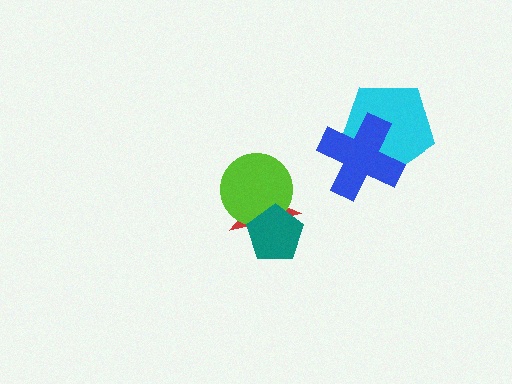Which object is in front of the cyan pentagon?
The blue cross is in front of the cyan pentagon.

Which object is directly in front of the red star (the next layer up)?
The lime circle is directly in front of the red star.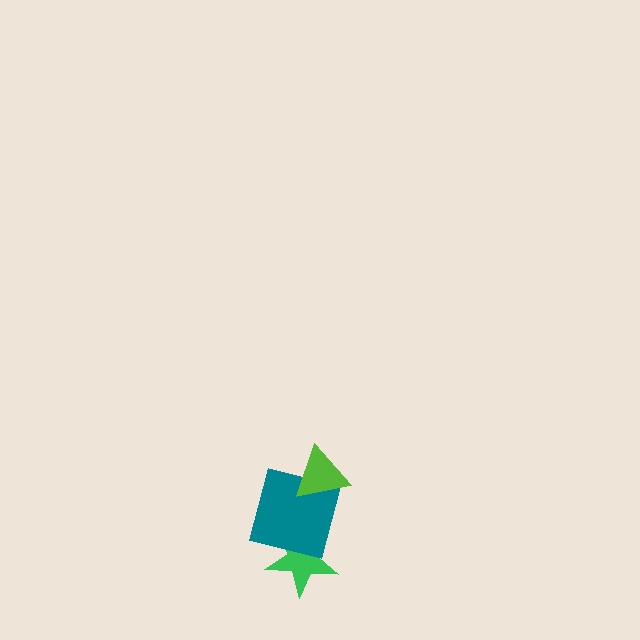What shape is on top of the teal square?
The lime triangle is on top of the teal square.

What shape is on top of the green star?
The teal square is on top of the green star.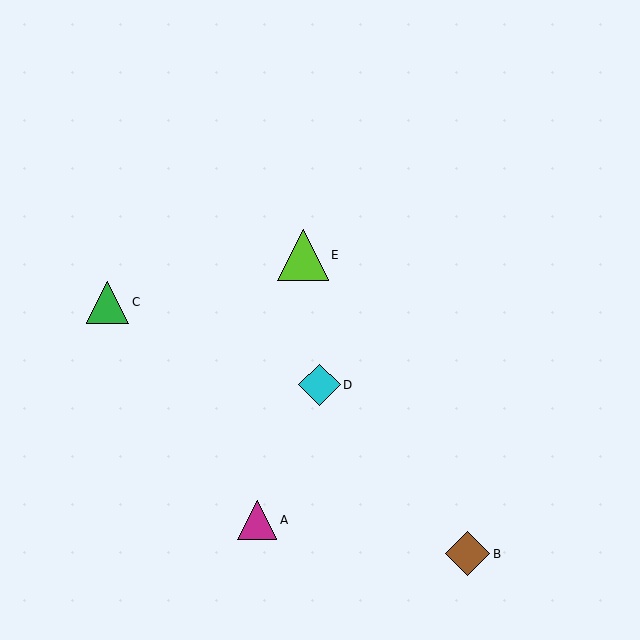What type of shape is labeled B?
Shape B is a brown diamond.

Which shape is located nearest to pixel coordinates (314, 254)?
The lime triangle (labeled E) at (303, 255) is nearest to that location.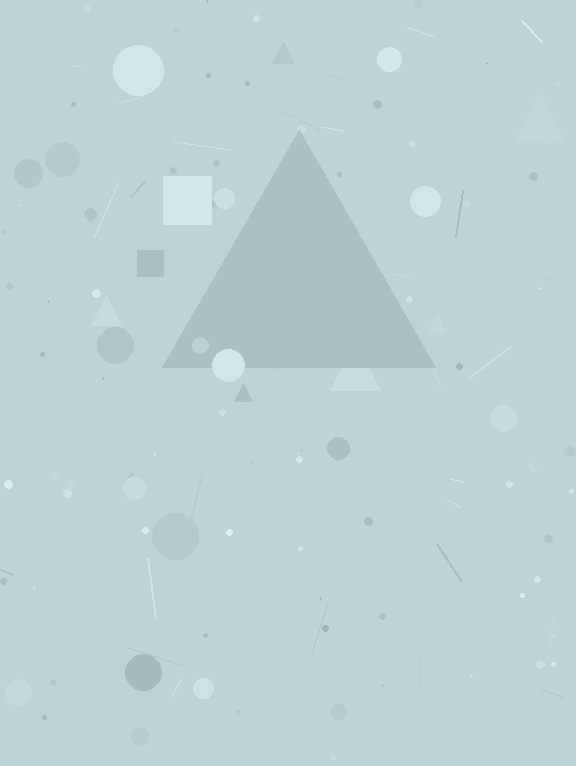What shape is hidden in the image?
A triangle is hidden in the image.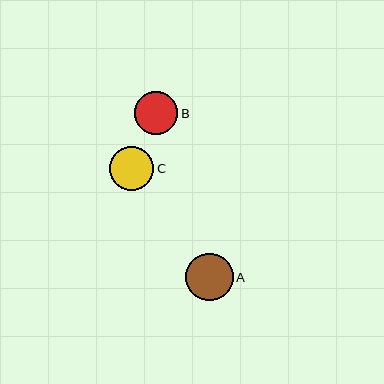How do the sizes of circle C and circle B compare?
Circle C and circle B are approximately the same size.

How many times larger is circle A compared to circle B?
Circle A is approximately 1.1 times the size of circle B.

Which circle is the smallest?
Circle B is the smallest with a size of approximately 43 pixels.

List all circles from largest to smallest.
From largest to smallest: A, C, B.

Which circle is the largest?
Circle A is the largest with a size of approximately 48 pixels.